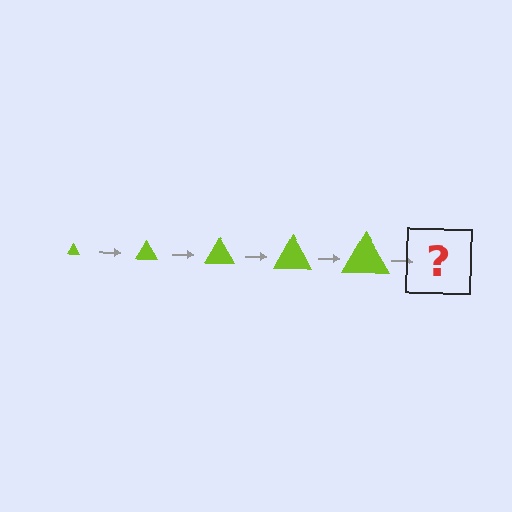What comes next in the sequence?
The next element should be a lime triangle, larger than the previous one.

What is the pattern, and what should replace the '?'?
The pattern is that the triangle gets progressively larger each step. The '?' should be a lime triangle, larger than the previous one.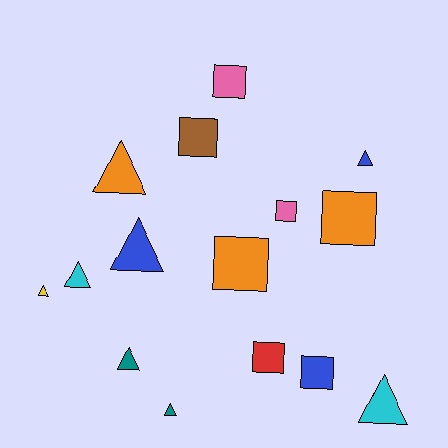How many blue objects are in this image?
There are 3 blue objects.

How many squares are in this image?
There are 7 squares.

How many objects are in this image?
There are 15 objects.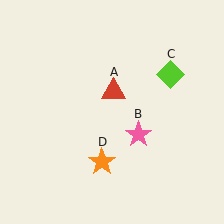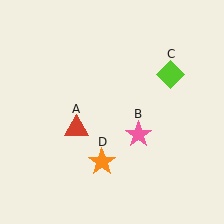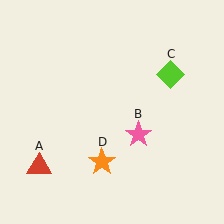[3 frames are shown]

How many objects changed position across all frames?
1 object changed position: red triangle (object A).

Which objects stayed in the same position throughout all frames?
Pink star (object B) and lime diamond (object C) and orange star (object D) remained stationary.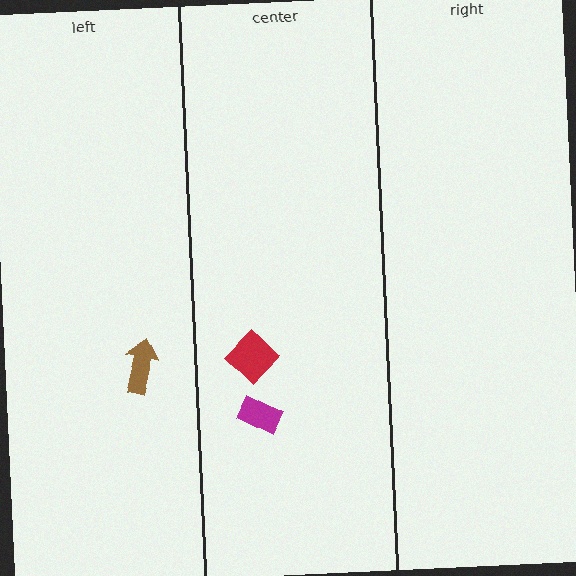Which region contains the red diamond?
The center region.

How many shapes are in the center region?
2.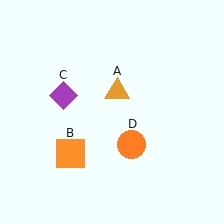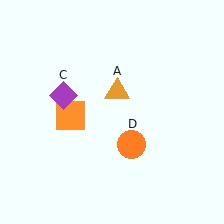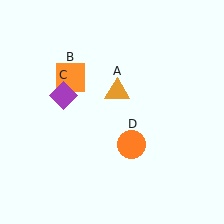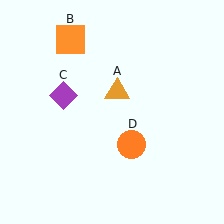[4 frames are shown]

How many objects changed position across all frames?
1 object changed position: orange square (object B).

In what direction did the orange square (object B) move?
The orange square (object B) moved up.